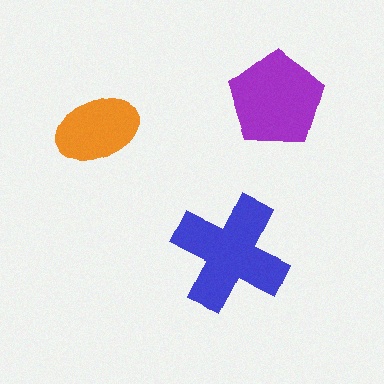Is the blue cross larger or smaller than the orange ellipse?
Larger.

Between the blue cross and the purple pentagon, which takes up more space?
The blue cross.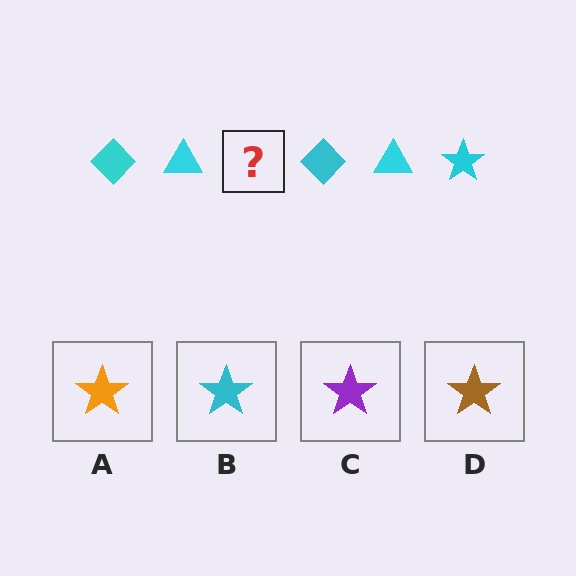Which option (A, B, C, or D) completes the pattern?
B.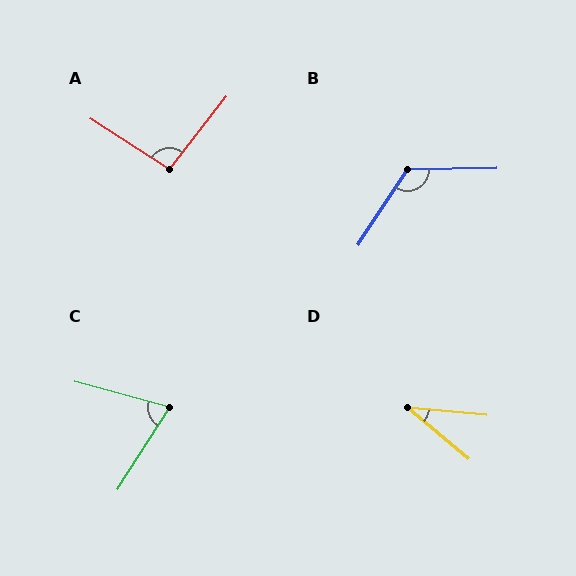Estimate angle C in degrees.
Approximately 73 degrees.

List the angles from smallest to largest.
D (34°), C (73°), A (96°), B (124°).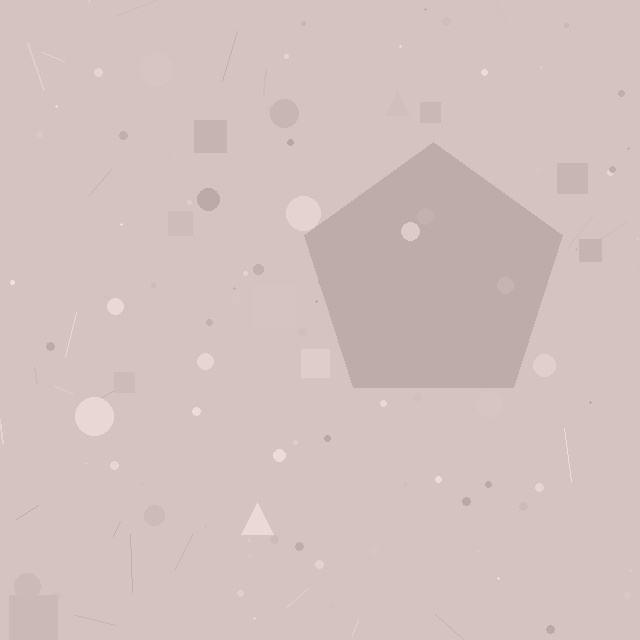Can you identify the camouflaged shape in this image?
The camouflaged shape is a pentagon.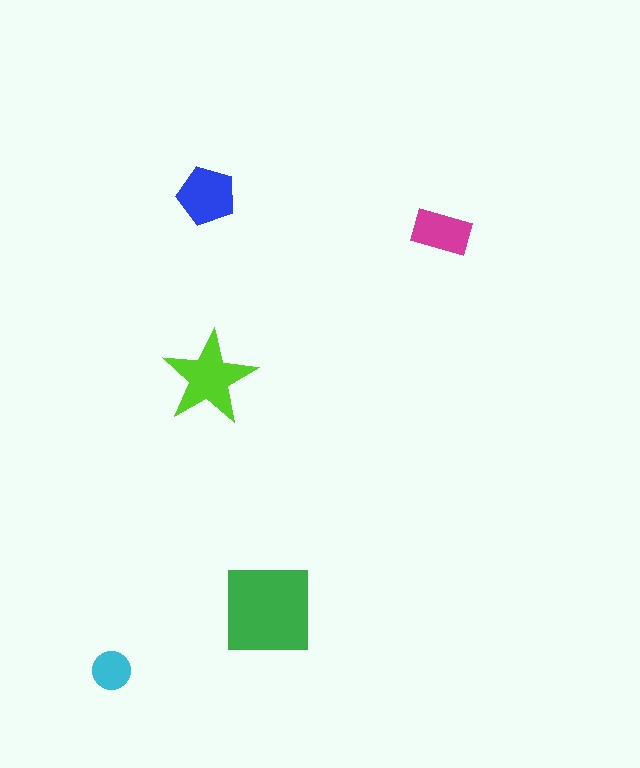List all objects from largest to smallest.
The green square, the lime star, the blue pentagon, the magenta rectangle, the cyan circle.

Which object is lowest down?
The cyan circle is bottommost.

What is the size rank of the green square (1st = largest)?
1st.